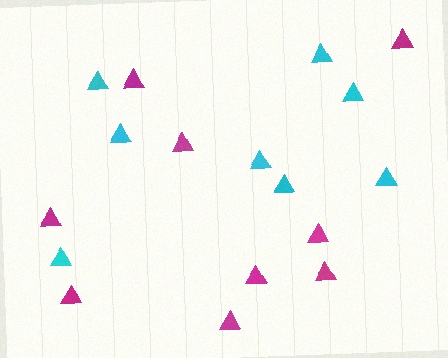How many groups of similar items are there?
There are 2 groups: one group of cyan triangles (8) and one group of magenta triangles (9).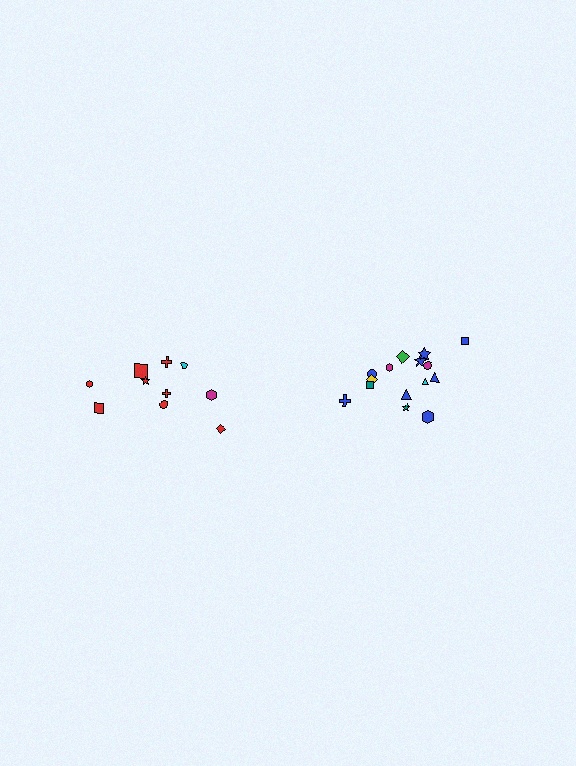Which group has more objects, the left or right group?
The right group.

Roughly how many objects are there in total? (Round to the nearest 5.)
Roughly 25 objects in total.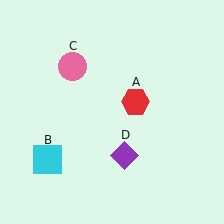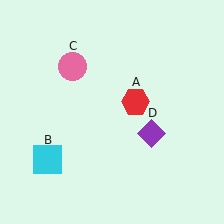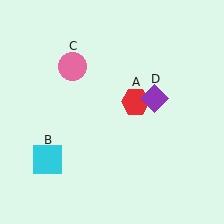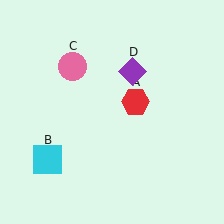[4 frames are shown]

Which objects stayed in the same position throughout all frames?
Red hexagon (object A) and cyan square (object B) and pink circle (object C) remained stationary.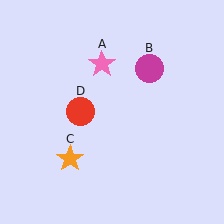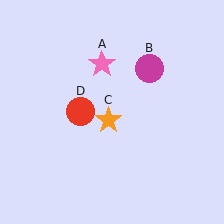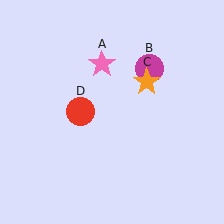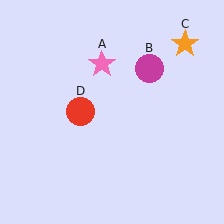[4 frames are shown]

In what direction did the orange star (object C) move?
The orange star (object C) moved up and to the right.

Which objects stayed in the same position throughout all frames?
Pink star (object A) and magenta circle (object B) and red circle (object D) remained stationary.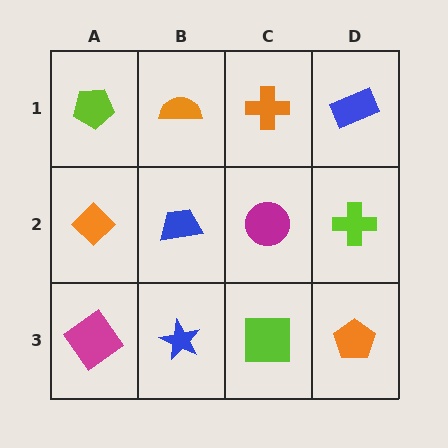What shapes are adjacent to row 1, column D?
A lime cross (row 2, column D), an orange cross (row 1, column C).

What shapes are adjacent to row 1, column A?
An orange diamond (row 2, column A), an orange semicircle (row 1, column B).